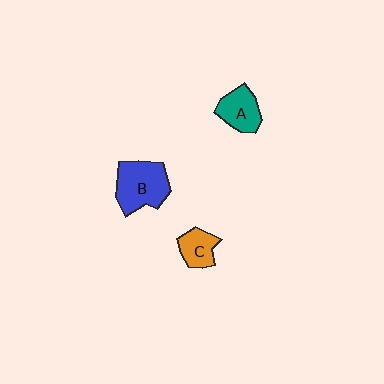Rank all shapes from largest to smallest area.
From largest to smallest: B (blue), A (teal), C (orange).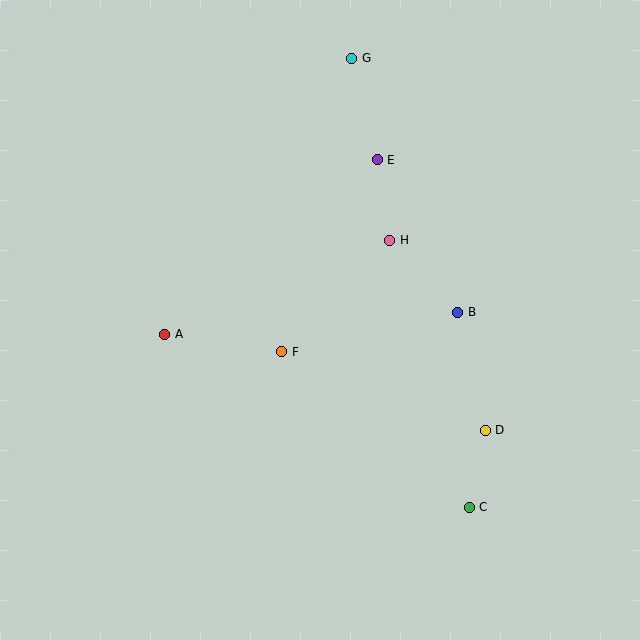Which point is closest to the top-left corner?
Point G is closest to the top-left corner.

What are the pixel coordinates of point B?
Point B is at (458, 312).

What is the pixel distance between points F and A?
The distance between F and A is 118 pixels.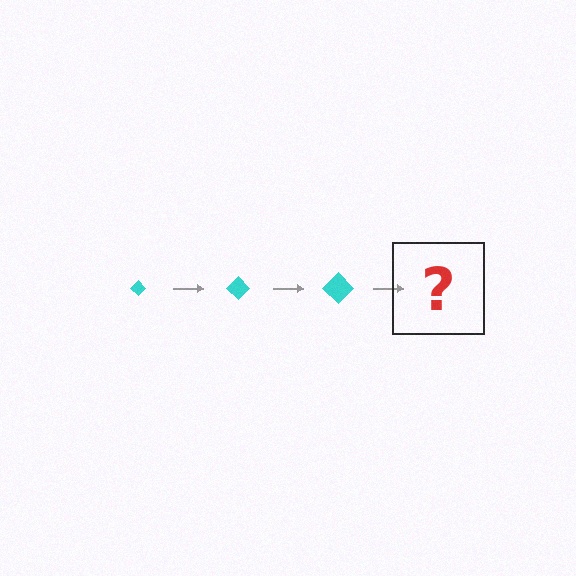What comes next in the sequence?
The next element should be a cyan diamond, larger than the previous one.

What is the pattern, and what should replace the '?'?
The pattern is that the diamond gets progressively larger each step. The '?' should be a cyan diamond, larger than the previous one.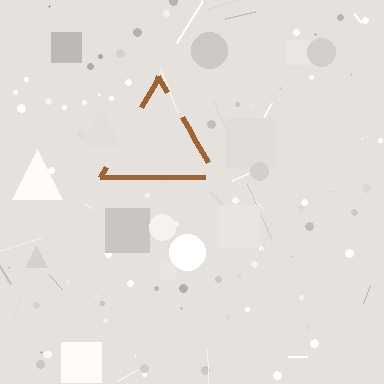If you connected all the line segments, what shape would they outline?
They would outline a triangle.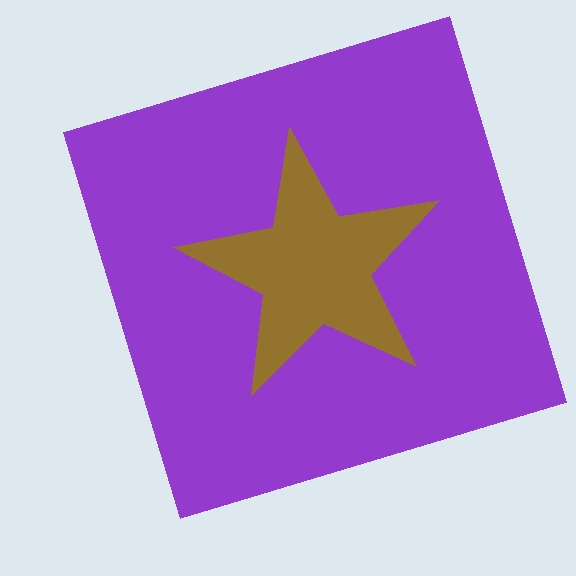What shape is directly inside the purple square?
The brown star.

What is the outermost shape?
The purple square.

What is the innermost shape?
The brown star.